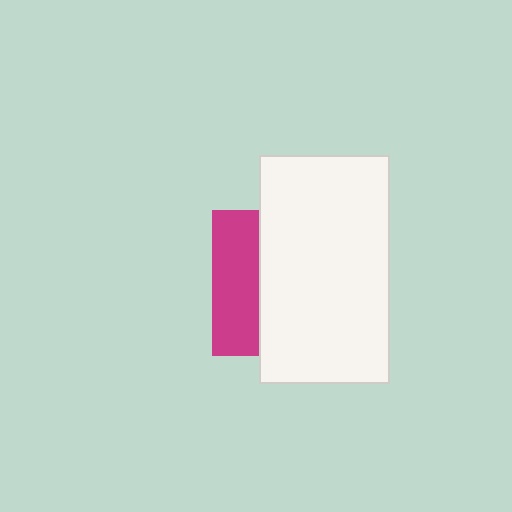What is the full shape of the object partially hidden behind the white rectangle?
The partially hidden object is a magenta square.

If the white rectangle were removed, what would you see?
You would see the complete magenta square.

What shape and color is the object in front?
The object in front is a white rectangle.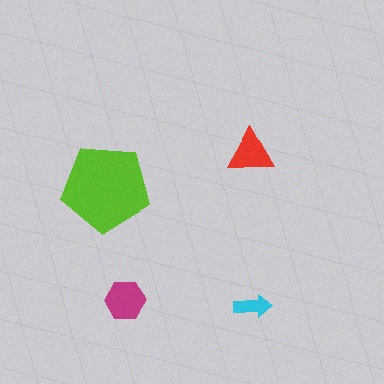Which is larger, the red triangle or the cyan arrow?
The red triangle.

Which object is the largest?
The lime pentagon.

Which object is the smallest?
The cyan arrow.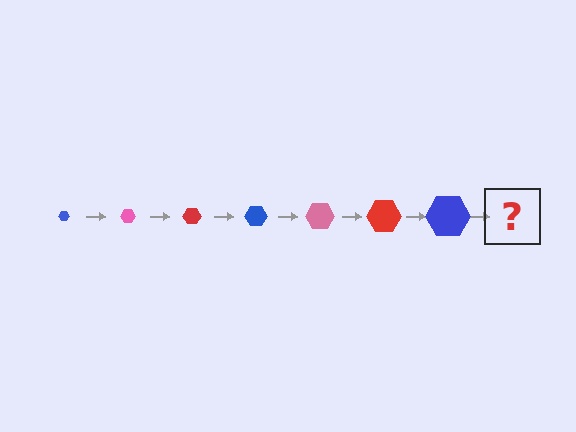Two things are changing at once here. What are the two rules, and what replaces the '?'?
The two rules are that the hexagon grows larger each step and the color cycles through blue, pink, and red. The '?' should be a pink hexagon, larger than the previous one.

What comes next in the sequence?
The next element should be a pink hexagon, larger than the previous one.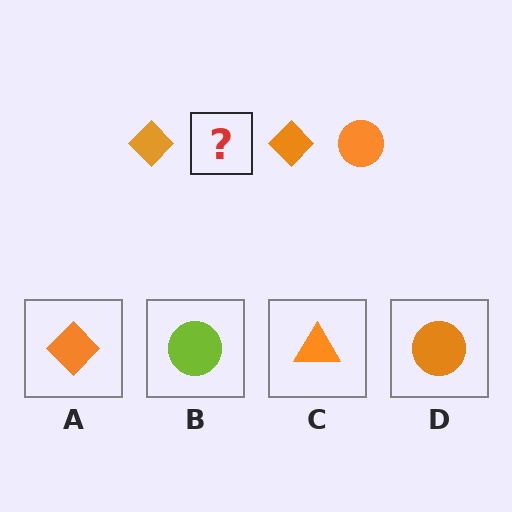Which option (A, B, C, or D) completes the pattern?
D.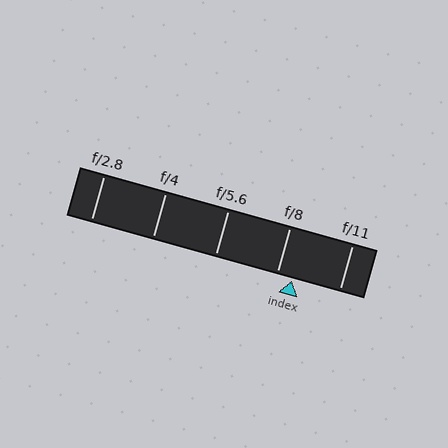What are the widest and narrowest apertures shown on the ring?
The widest aperture shown is f/2.8 and the narrowest is f/11.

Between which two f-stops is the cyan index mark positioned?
The index mark is between f/8 and f/11.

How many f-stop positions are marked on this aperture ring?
There are 5 f-stop positions marked.